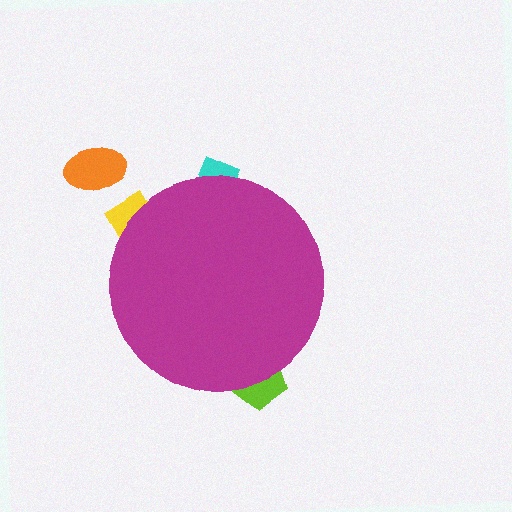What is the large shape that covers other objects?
A magenta circle.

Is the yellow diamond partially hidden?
Yes, the yellow diamond is partially hidden behind the magenta circle.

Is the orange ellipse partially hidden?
No, the orange ellipse is fully visible.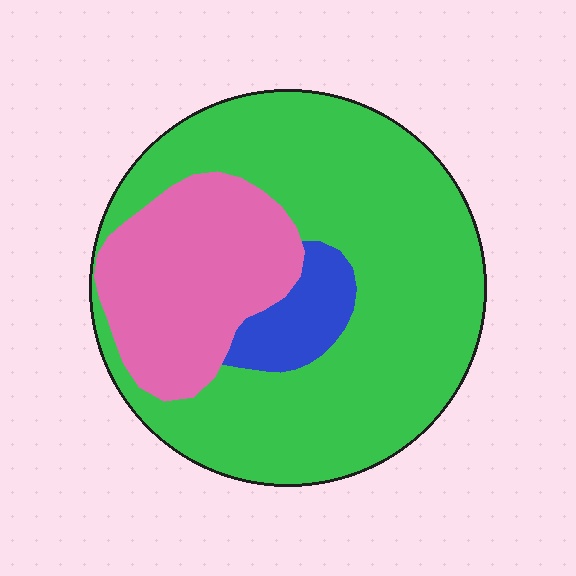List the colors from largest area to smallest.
From largest to smallest: green, pink, blue.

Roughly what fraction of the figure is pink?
Pink takes up about one quarter (1/4) of the figure.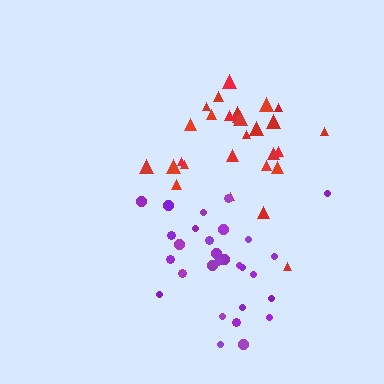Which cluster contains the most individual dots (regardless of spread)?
Red (29).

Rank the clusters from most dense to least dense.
red, purple.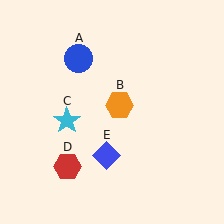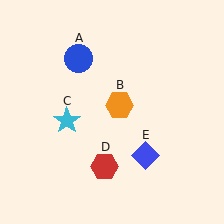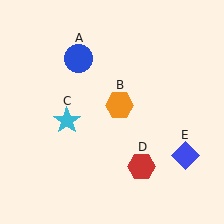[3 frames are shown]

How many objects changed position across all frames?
2 objects changed position: red hexagon (object D), blue diamond (object E).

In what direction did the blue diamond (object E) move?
The blue diamond (object E) moved right.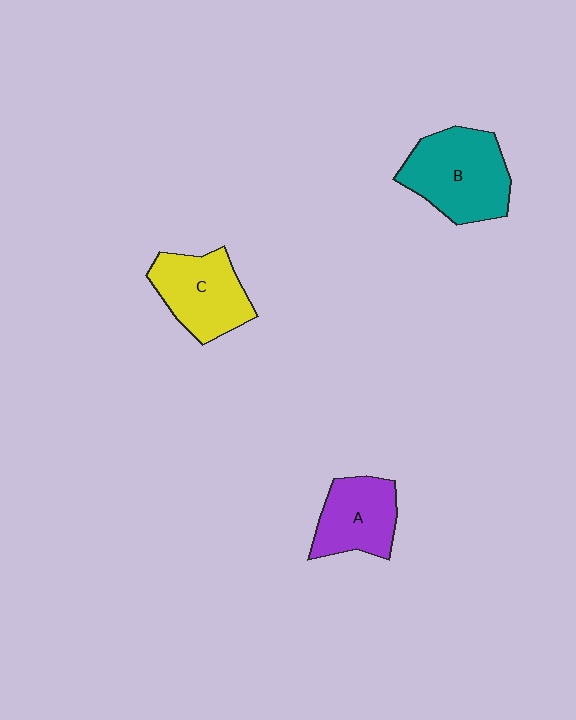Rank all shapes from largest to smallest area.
From largest to smallest: B (teal), C (yellow), A (purple).